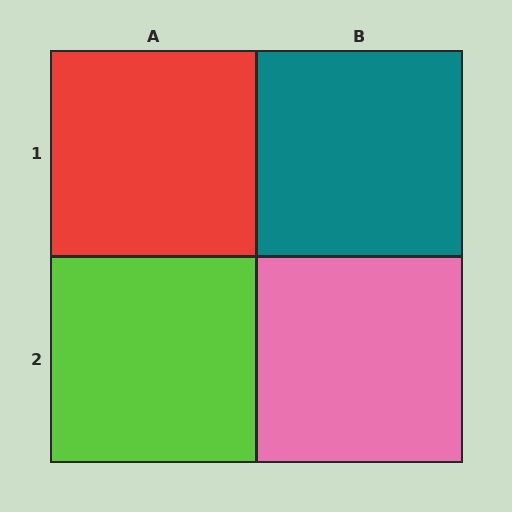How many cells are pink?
1 cell is pink.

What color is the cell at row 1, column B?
Teal.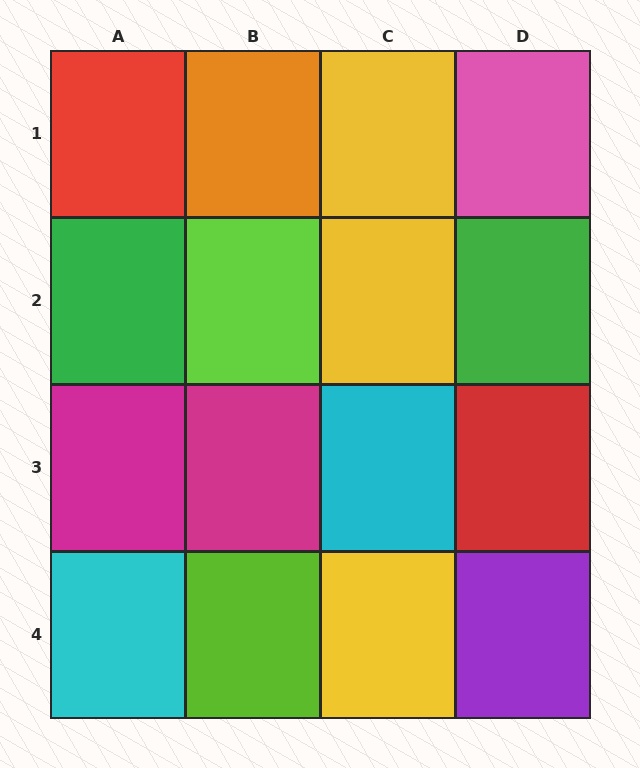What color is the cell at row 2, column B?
Lime.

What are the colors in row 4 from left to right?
Cyan, lime, yellow, purple.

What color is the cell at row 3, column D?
Red.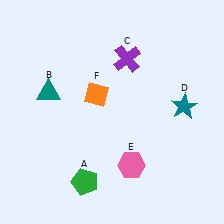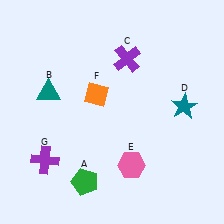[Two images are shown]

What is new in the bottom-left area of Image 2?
A purple cross (G) was added in the bottom-left area of Image 2.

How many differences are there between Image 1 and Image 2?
There is 1 difference between the two images.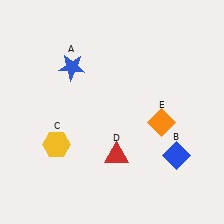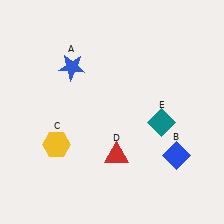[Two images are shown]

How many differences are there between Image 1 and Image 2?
There is 1 difference between the two images.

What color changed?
The diamond (E) changed from orange in Image 1 to teal in Image 2.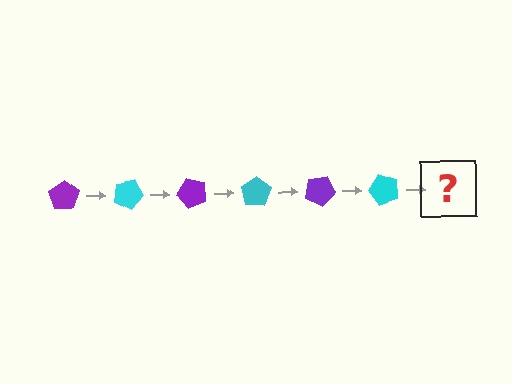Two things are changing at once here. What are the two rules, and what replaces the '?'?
The two rules are that it rotates 25 degrees each step and the color cycles through purple and cyan. The '?' should be a purple pentagon, rotated 150 degrees from the start.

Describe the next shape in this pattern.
It should be a purple pentagon, rotated 150 degrees from the start.